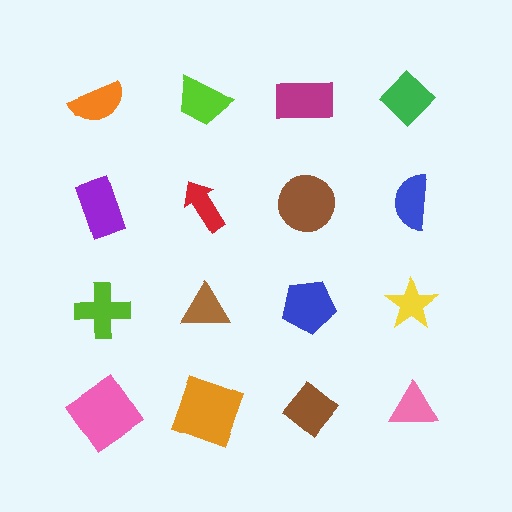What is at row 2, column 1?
A purple rectangle.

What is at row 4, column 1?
A pink diamond.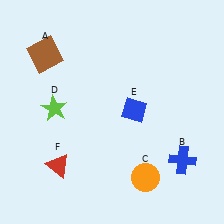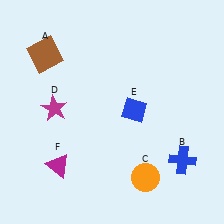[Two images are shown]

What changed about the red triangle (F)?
In Image 1, F is red. In Image 2, it changed to magenta.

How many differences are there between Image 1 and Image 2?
There are 2 differences between the two images.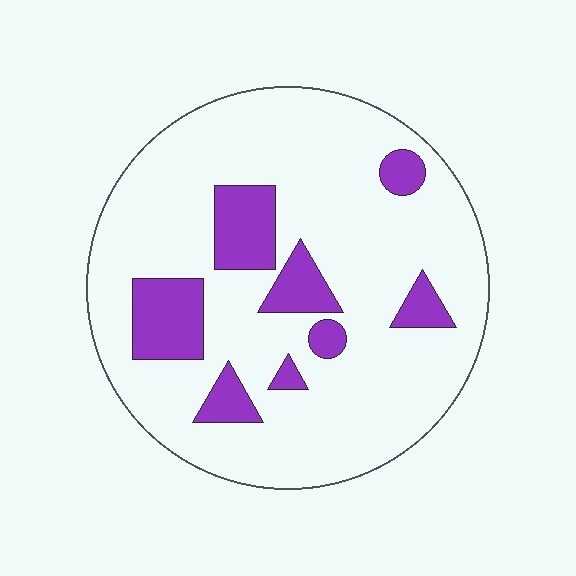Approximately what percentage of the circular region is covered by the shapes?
Approximately 20%.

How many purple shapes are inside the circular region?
8.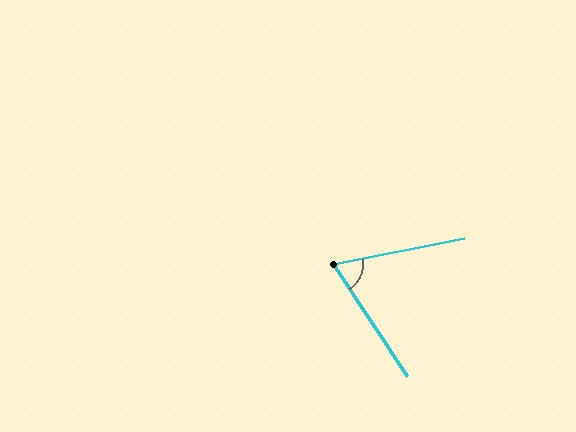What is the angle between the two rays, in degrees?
Approximately 68 degrees.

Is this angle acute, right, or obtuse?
It is acute.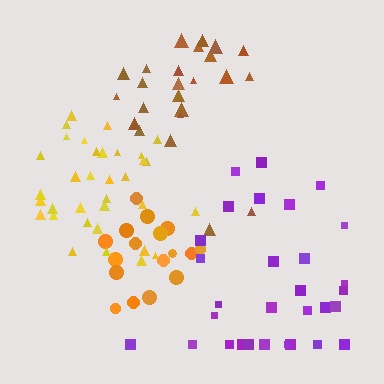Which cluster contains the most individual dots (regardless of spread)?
Yellow (34).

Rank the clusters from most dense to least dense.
yellow, orange, brown, purple.